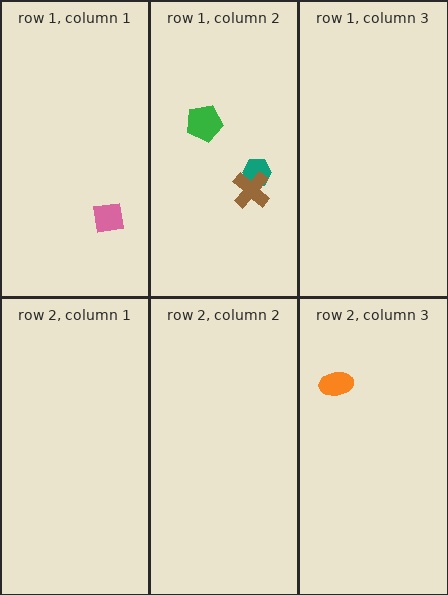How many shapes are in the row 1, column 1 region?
1.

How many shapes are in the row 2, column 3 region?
1.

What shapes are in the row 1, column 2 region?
The teal hexagon, the green pentagon, the brown cross.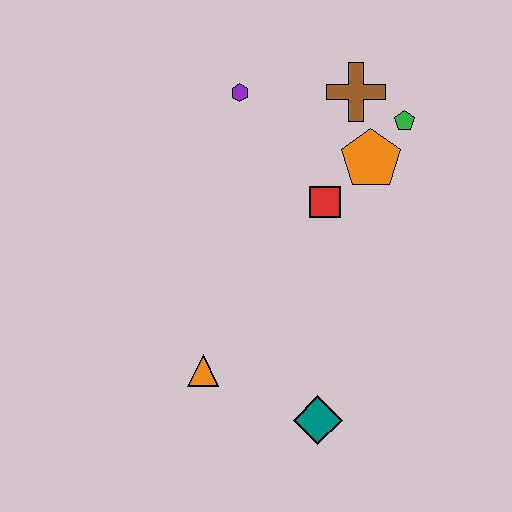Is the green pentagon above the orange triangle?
Yes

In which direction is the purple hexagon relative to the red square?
The purple hexagon is above the red square.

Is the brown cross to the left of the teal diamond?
No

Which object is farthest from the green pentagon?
The orange triangle is farthest from the green pentagon.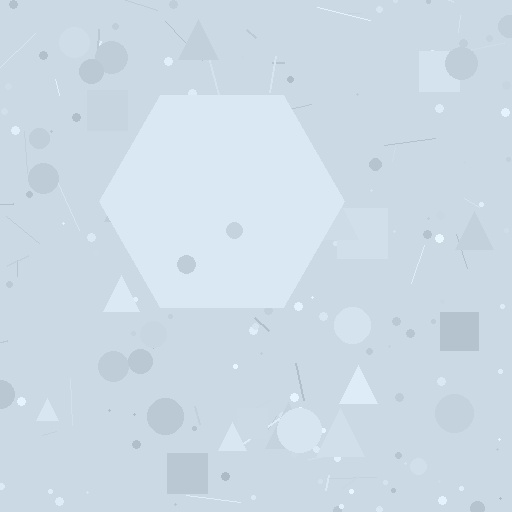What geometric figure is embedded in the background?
A hexagon is embedded in the background.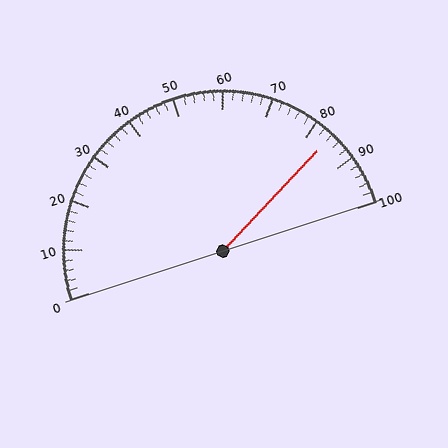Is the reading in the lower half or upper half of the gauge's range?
The reading is in the upper half of the range (0 to 100).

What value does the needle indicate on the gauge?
The needle indicates approximately 84.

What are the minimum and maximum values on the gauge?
The gauge ranges from 0 to 100.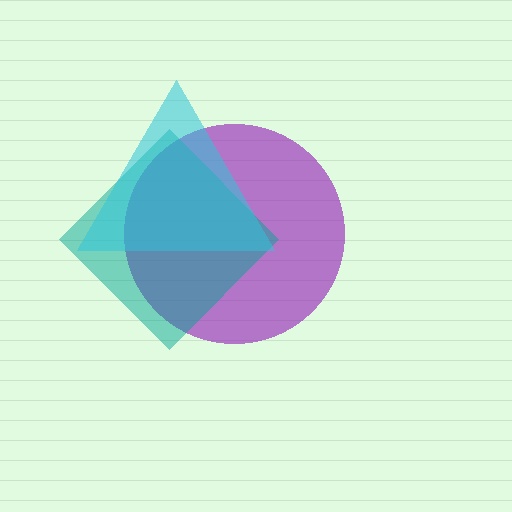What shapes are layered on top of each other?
The layered shapes are: a purple circle, a teal diamond, a cyan triangle.